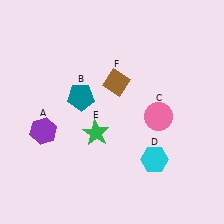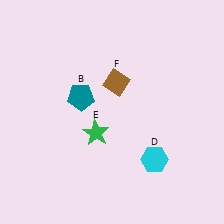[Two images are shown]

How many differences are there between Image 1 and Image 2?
There are 2 differences between the two images.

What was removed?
The pink circle (C), the purple hexagon (A) were removed in Image 2.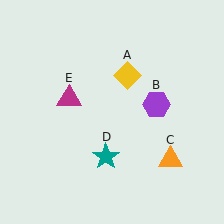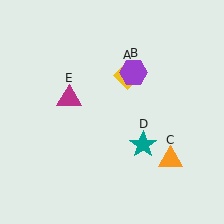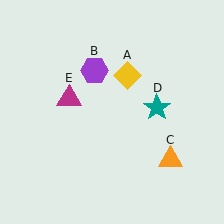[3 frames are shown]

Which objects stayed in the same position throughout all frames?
Yellow diamond (object A) and orange triangle (object C) and magenta triangle (object E) remained stationary.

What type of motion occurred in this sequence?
The purple hexagon (object B), teal star (object D) rotated counterclockwise around the center of the scene.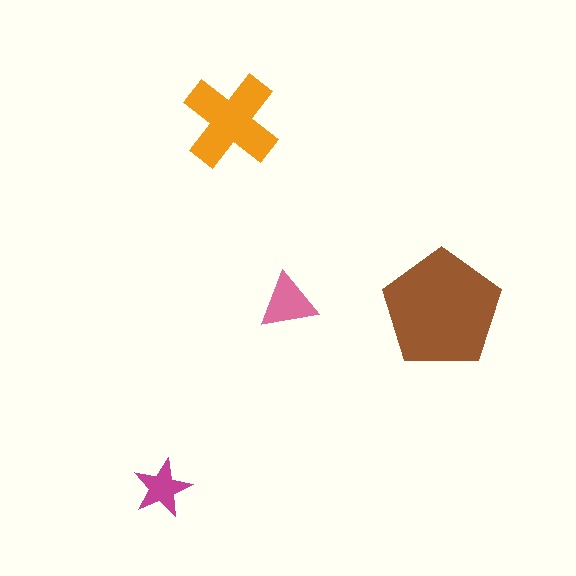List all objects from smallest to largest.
The magenta star, the pink triangle, the orange cross, the brown pentagon.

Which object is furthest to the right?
The brown pentagon is rightmost.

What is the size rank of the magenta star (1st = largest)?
4th.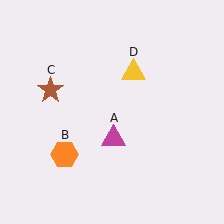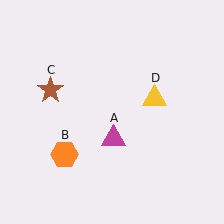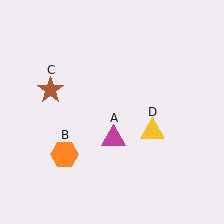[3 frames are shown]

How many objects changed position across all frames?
1 object changed position: yellow triangle (object D).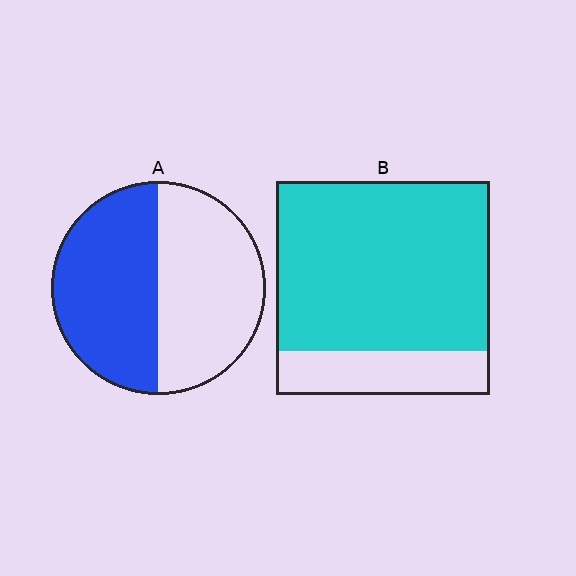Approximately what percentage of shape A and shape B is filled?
A is approximately 50% and B is approximately 80%.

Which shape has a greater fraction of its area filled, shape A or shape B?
Shape B.